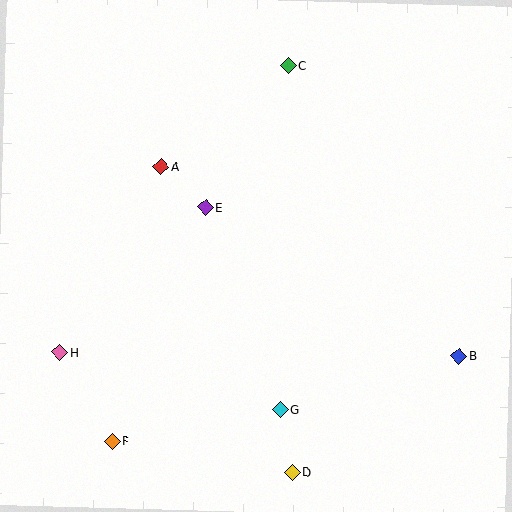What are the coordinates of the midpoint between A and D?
The midpoint between A and D is at (227, 319).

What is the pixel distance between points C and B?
The distance between C and B is 337 pixels.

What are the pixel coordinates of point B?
Point B is at (459, 356).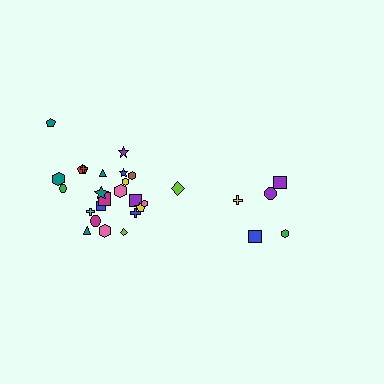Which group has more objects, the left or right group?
The left group.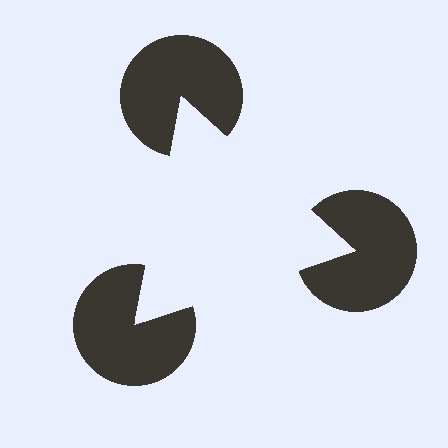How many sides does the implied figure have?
3 sides.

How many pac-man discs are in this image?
There are 3 — one at each vertex of the illusory triangle.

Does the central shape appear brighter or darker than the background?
It typically appears slightly brighter than the background, even though no actual brightness change is drawn.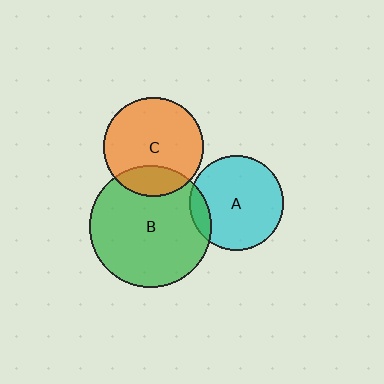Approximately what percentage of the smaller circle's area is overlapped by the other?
Approximately 20%.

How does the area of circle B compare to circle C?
Approximately 1.5 times.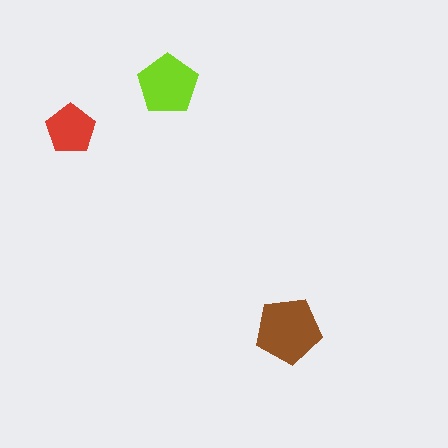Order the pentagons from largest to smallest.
the brown one, the lime one, the red one.